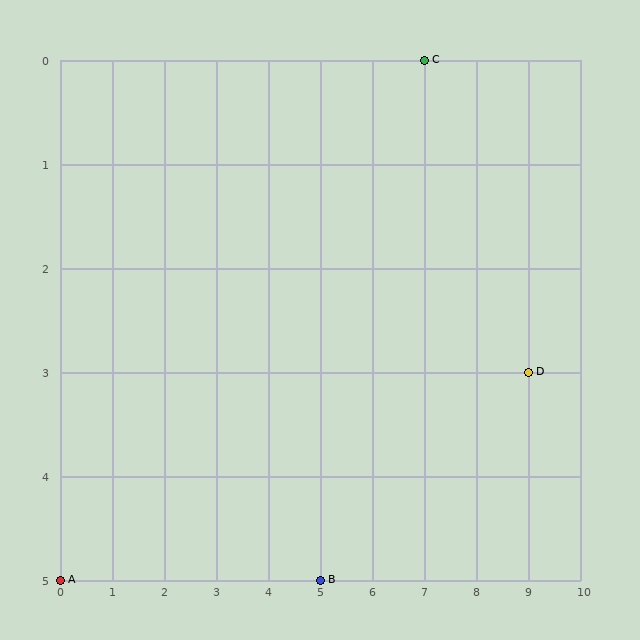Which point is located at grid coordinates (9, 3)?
Point D is at (9, 3).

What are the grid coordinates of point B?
Point B is at grid coordinates (5, 5).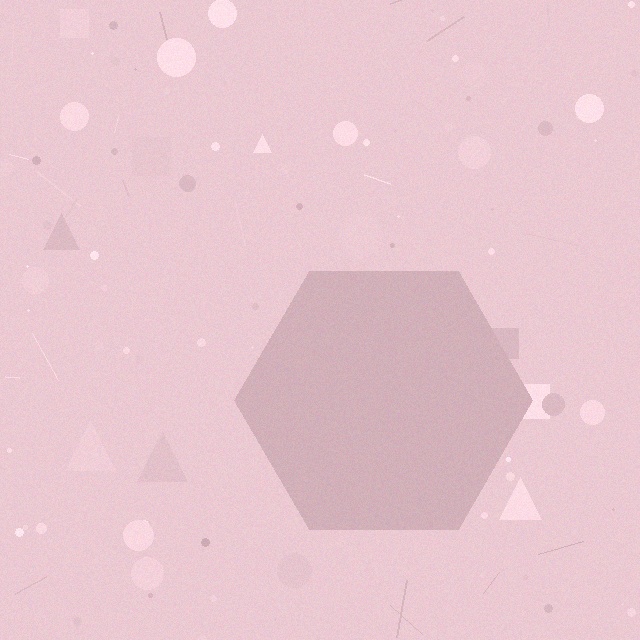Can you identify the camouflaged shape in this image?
The camouflaged shape is a hexagon.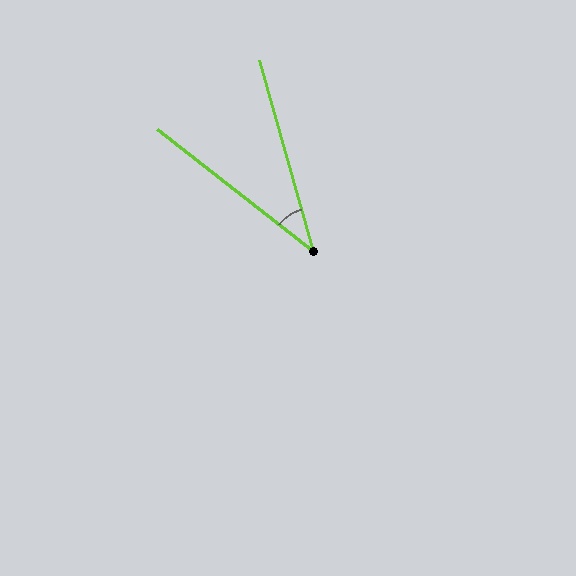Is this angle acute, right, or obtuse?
It is acute.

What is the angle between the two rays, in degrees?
Approximately 36 degrees.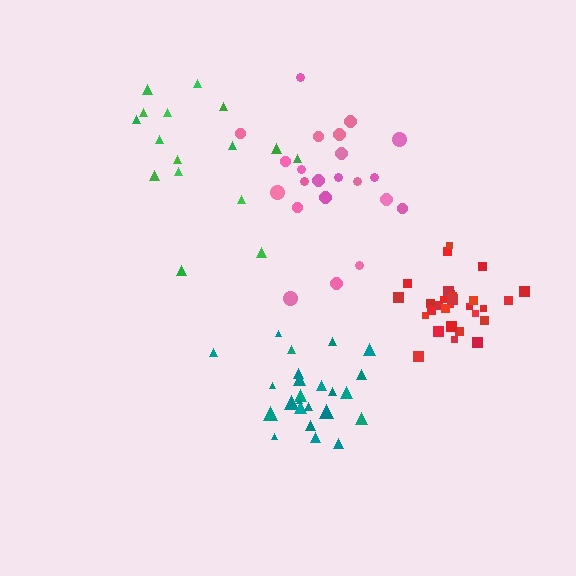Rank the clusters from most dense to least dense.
red, teal, pink, green.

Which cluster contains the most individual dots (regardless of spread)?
Red (29).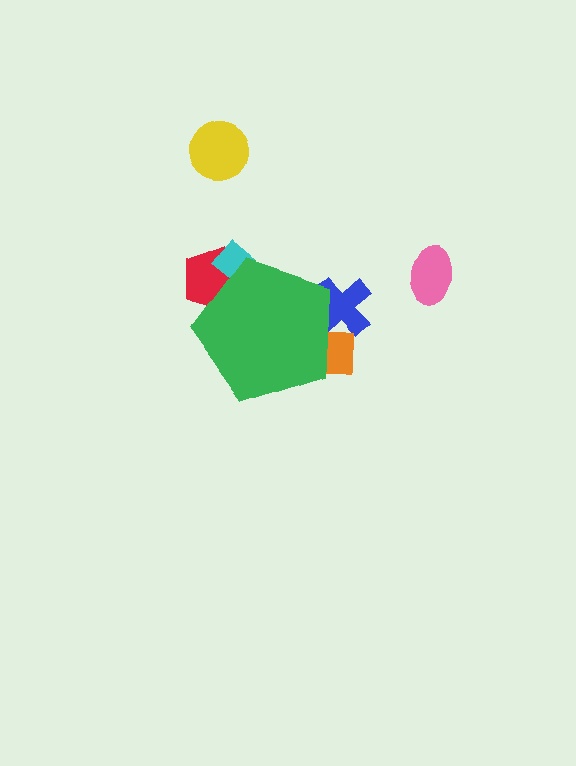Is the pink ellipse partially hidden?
No, the pink ellipse is fully visible.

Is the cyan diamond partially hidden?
Yes, the cyan diamond is partially hidden behind the green pentagon.